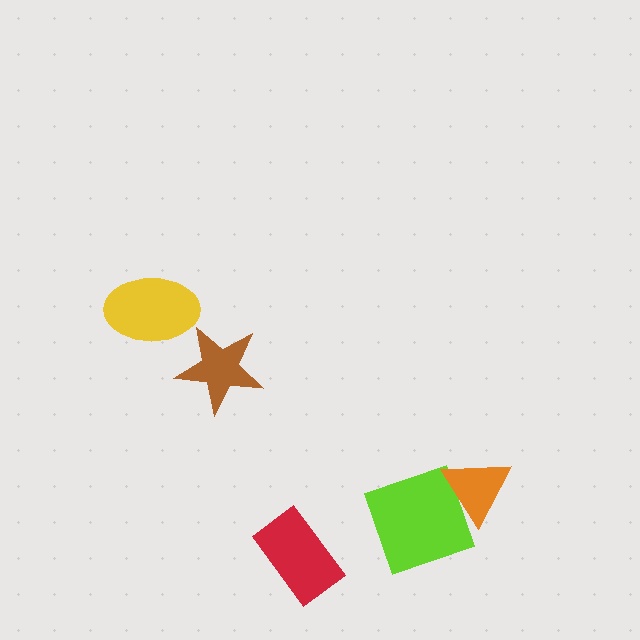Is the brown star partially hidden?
No, no other shape covers it.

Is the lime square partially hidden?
Yes, it is partially covered by another shape.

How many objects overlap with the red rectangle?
0 objects overlap with the red rectangle.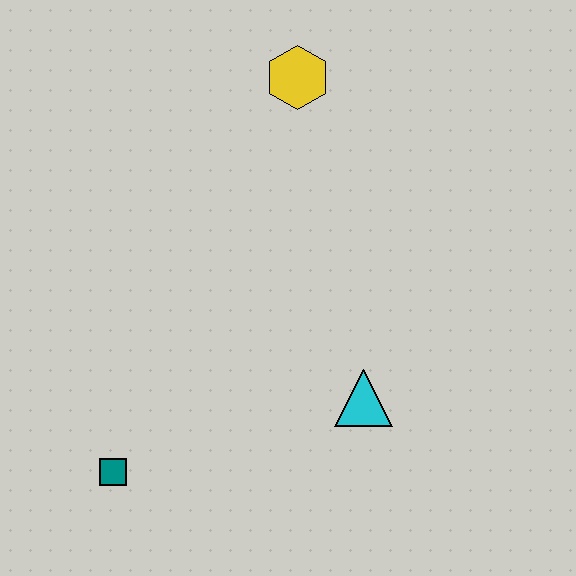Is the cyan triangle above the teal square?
Yes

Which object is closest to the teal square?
The cyan triangle is closest to the teal square.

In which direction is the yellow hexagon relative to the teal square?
The yellow hexagon is above the teal square.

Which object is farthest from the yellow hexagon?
The teal square is farthest from the yellow hexagon.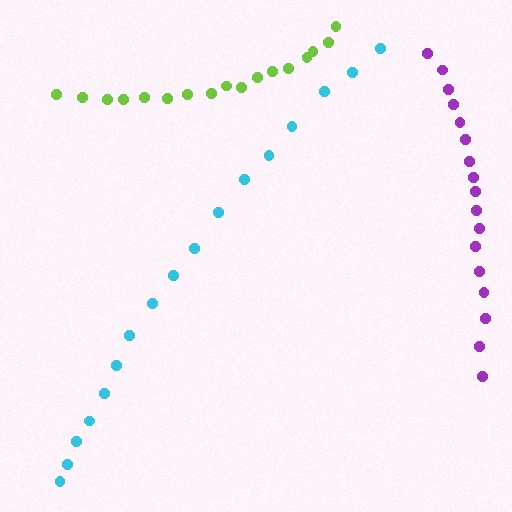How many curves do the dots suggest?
There are 3 distinct paths.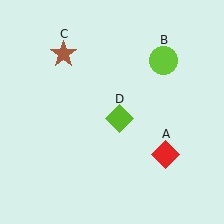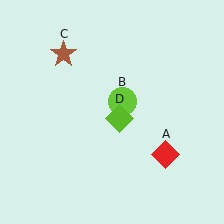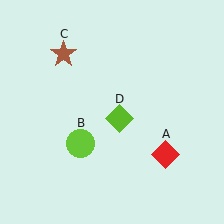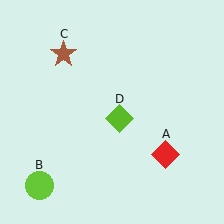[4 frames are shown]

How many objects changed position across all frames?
1 object changed position: lime circle (object B).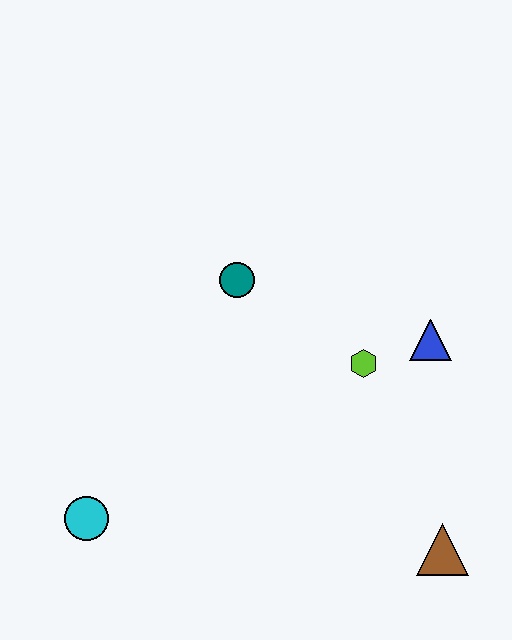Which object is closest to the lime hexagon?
The blue triangle is closest to the lime hexagon.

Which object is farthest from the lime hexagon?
The cyan circle is farthest from the lime hexagon.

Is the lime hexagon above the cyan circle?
Yes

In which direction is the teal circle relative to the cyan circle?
The teal circle is above the cyan circle.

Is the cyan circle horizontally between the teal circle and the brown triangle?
No